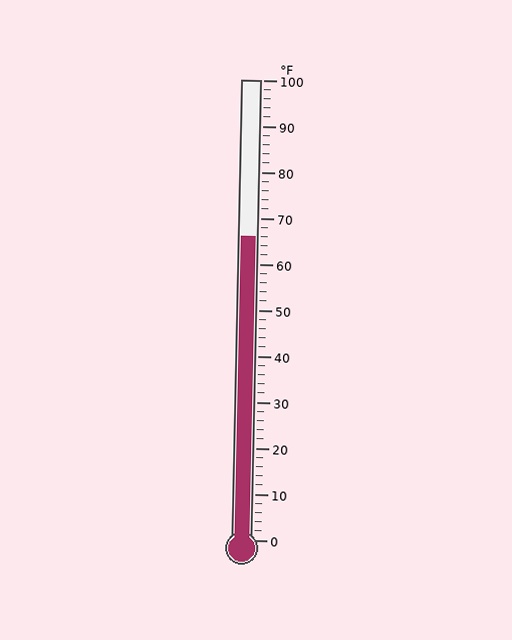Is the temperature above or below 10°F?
The temperature is above 10°F.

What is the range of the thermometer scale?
The thermometer scale ranges from 0°F to 100°F.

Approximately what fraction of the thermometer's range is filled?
The thermometer is filled to approximately 65% of its range.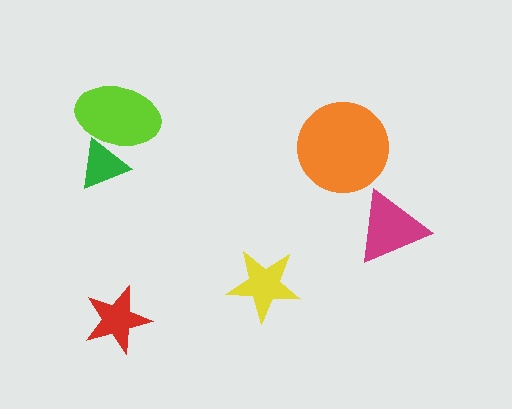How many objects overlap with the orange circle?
0 objects overlap with the orange circle.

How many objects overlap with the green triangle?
1 object overlaps with the green triangle.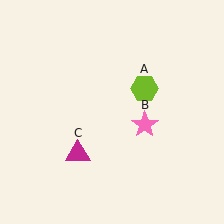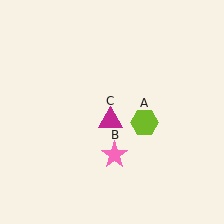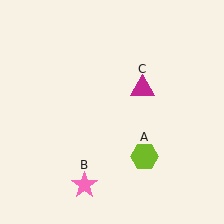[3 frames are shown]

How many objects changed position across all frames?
3 objects changed position: lime hexagon (object A), pink star (object B), magenta triangle (object C).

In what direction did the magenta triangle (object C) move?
The magenta triangle (object C) moved up and to the right.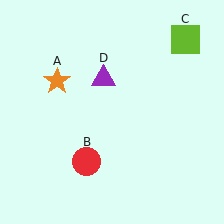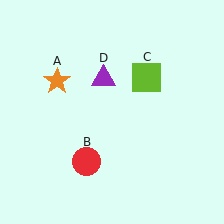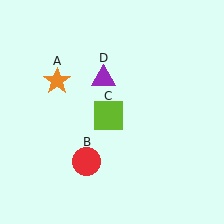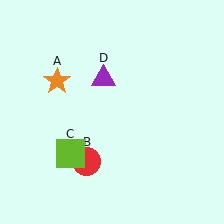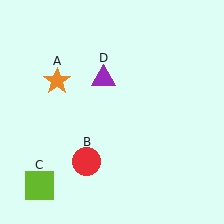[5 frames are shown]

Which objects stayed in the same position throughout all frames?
Orange star (object A) and red circle (object B) and purple triangle (object D) remained stationary.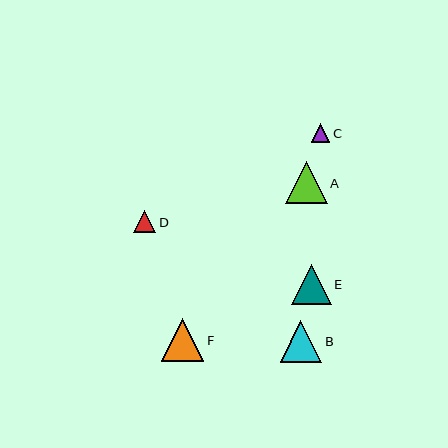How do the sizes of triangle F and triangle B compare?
Triangle F and triangle B are approximately the same size.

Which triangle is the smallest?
Triangle C is the smallest with a size of approximately 19 pixels.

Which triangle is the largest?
Triangle F is the largest with a size of approximately 42 pixels.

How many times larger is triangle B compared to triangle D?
Triangle B is approximately 1.9 times the size of triangle D.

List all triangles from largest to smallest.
From largest to smallest: F, A, B, E, D, C.